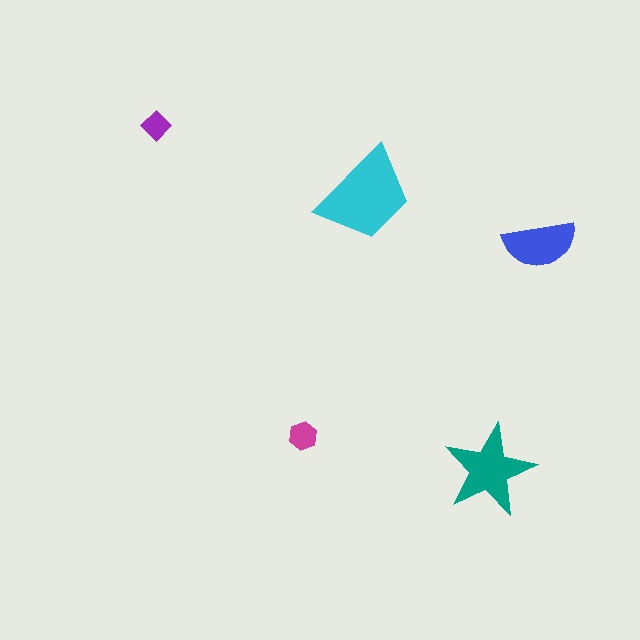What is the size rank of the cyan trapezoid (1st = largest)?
1st.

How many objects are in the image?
There are 5 objects in the image.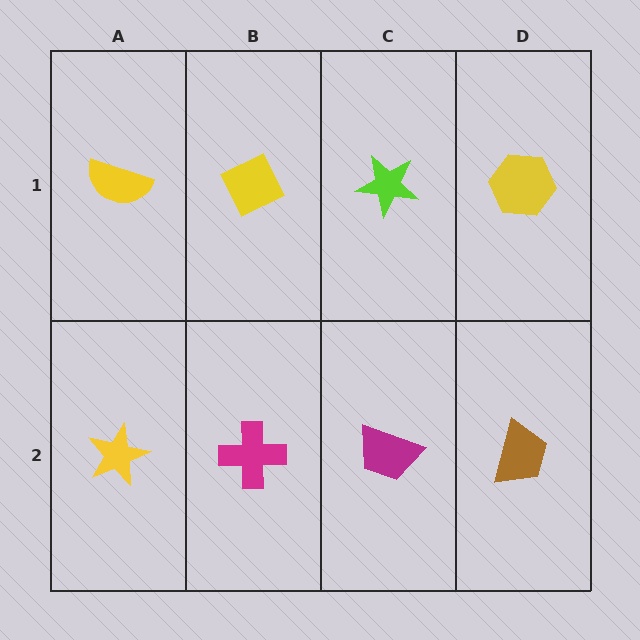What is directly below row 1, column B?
A magenta cross.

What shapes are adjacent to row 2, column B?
A yellow diamond (row 1, column B), a yellow star (row 2, column A), a magenta trapezoid (row 2, column C).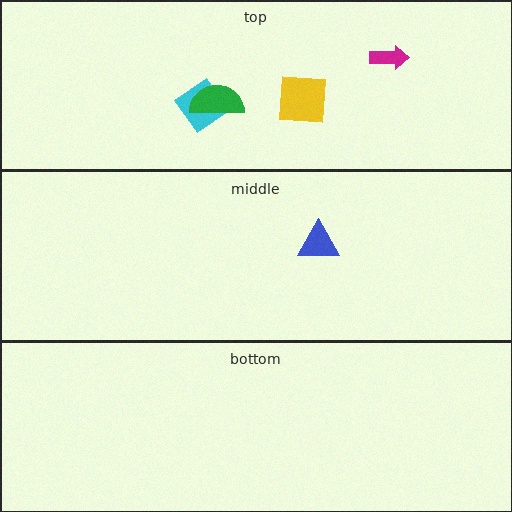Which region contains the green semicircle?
The top region.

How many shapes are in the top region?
4.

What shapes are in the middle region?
The blue triangle.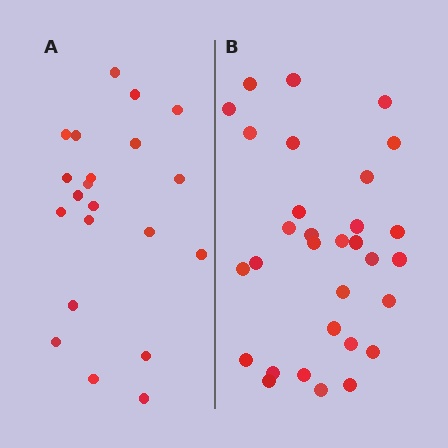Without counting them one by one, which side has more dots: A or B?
Region B (the right region) has more dots.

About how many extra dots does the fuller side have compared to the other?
Region B has roughly 10 or so more dots than region A.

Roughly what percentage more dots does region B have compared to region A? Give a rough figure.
About 50% more.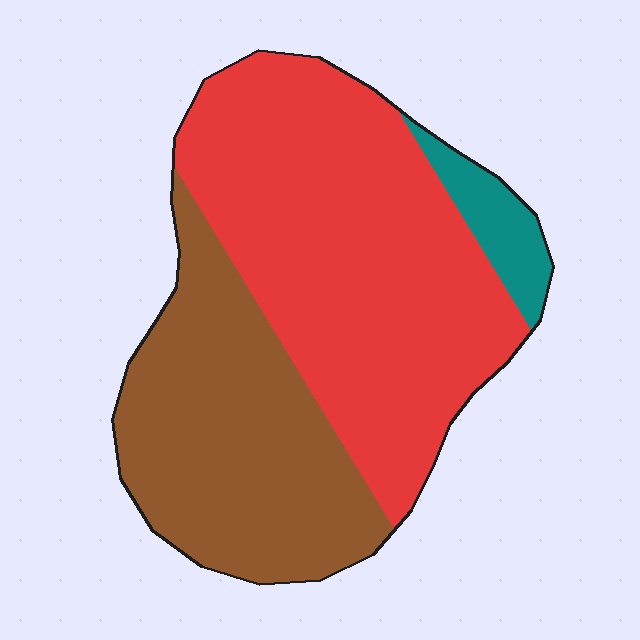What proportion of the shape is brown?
Brown takes up about three eighths (3/8) of the shape.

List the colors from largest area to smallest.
From largest to smallest: red, brown, teal.